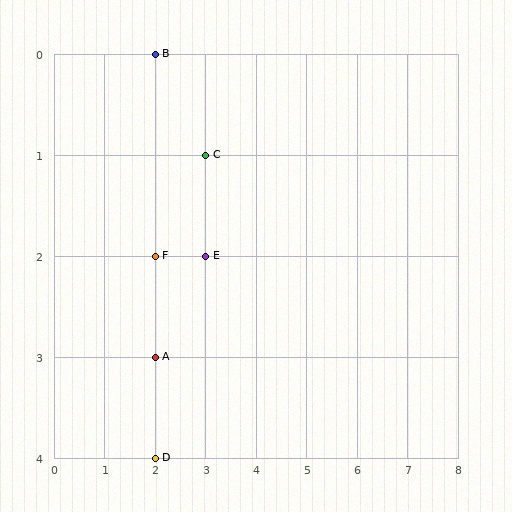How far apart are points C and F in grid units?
Points C and F are 1 column and 1 row apart (about 1.4 grid units diagonally).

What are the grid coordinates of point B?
Point B is at grid coordinates (2, 0).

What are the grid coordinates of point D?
Point D is at grid coordinates (2, 4).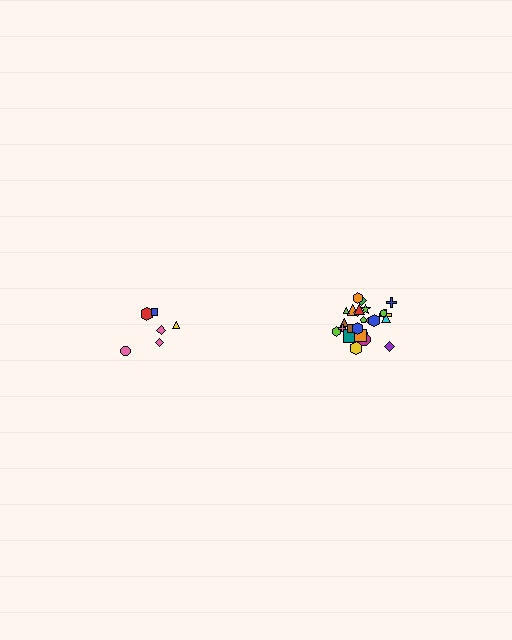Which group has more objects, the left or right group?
The right group.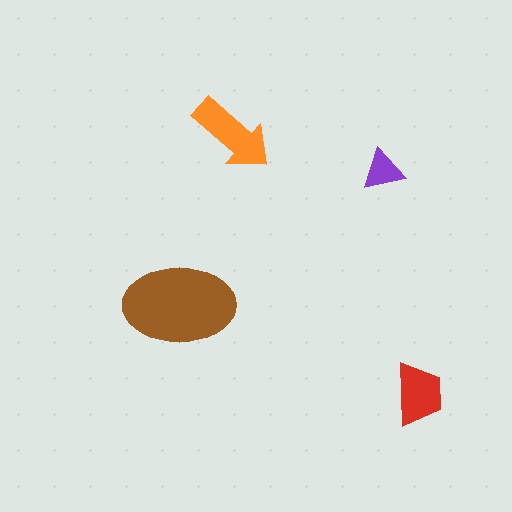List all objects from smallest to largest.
The purple triangle, the red trapezoid, the orange arrow, the brown ellipse.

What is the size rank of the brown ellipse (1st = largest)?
1st.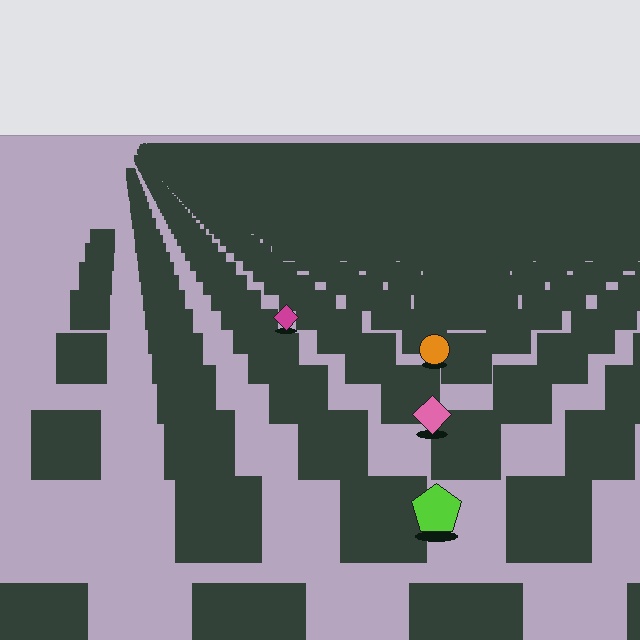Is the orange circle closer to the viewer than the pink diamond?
No. The pink diamond is closer — you can tell from the texture gradient: the ground texture is coarser near it.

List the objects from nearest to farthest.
From nearest to farthest: the lime pentagon, the pink diamond, the orange circle, the magenta diamond.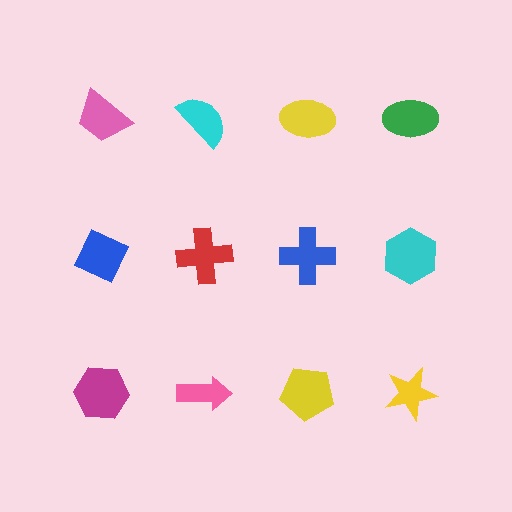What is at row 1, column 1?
A pink trapezoid.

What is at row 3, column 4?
A yellow star.